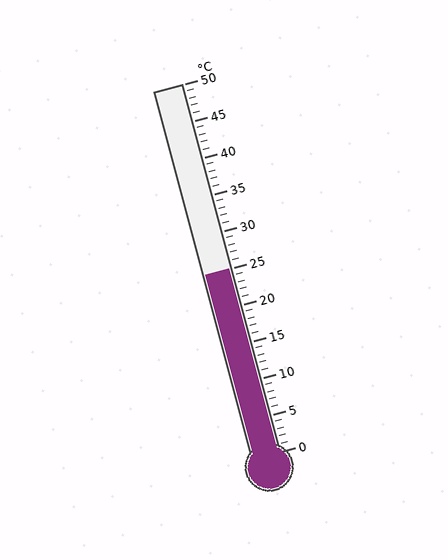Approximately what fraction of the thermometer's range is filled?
The thermometer is filled to approximately 50% of its range.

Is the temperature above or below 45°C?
The temperature is below 45°C.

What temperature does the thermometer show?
The thermometer shows approximately 25°C.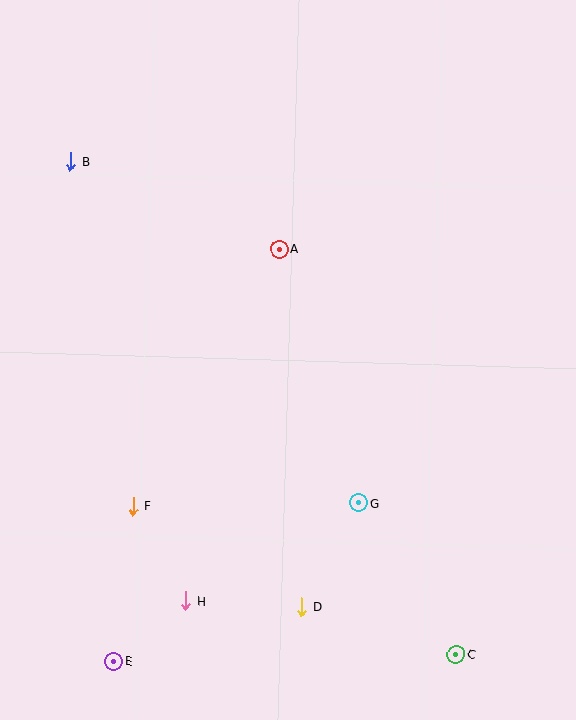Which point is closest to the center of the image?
Point A at (280, 249) is closest to the center.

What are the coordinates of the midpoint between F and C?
The midpoint between F and C is at (294, 580).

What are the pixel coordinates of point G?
Point G is at (359, 503).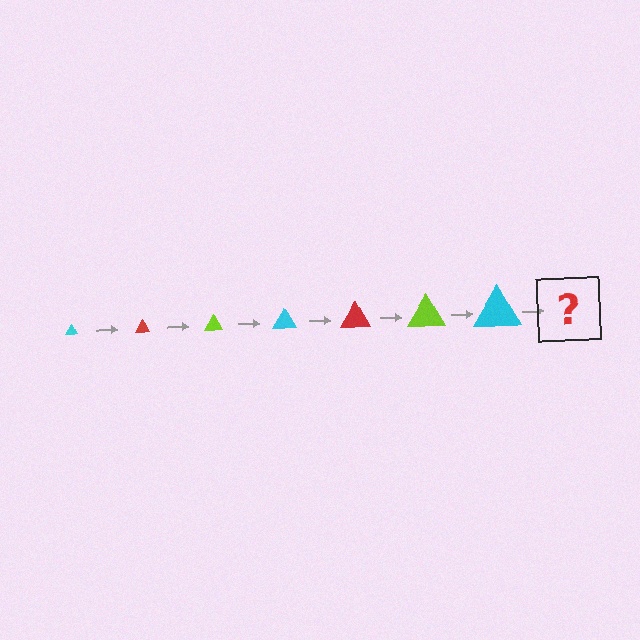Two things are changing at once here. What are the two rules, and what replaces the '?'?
The two rules are that the triangle grows larger each step and the color cycles through cyan, red, and lime. The '?' should be a red triangle, larger than the previous one.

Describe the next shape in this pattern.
It should be a red triangle, larger than the previous one.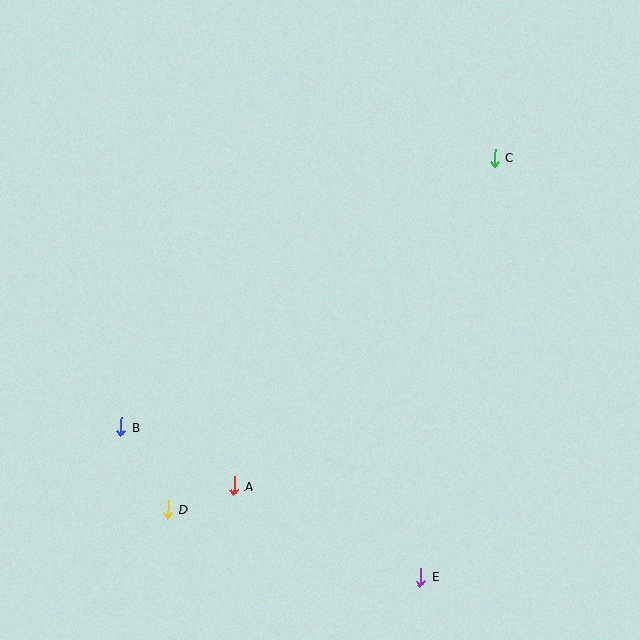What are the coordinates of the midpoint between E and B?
The midpoint between E and B is at (271, 502).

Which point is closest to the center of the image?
Point A at (234, 486) is closest to the center.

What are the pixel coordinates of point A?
Point A is at (234, 486).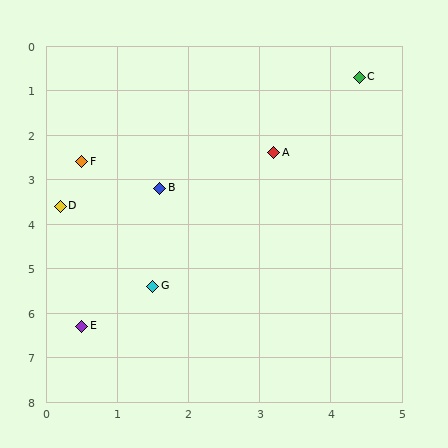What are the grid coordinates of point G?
Point G is at approximately (1.5, 5.4).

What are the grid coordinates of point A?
Point A is at approximately (3.2, 2.4).